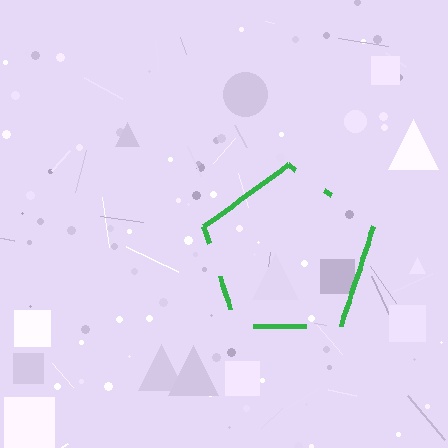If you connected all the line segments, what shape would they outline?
They would outline a pentagon.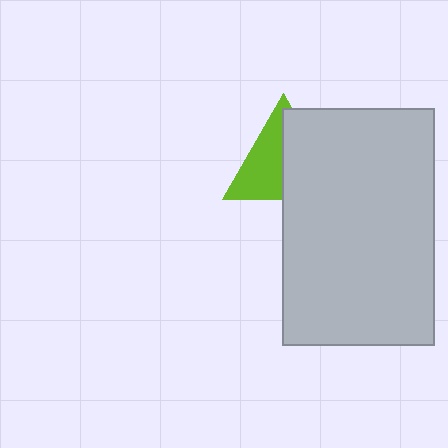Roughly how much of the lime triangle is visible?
About half of it is visible (roughly 48%).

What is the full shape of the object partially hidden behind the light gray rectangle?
The partially hidden object is a lime triangle.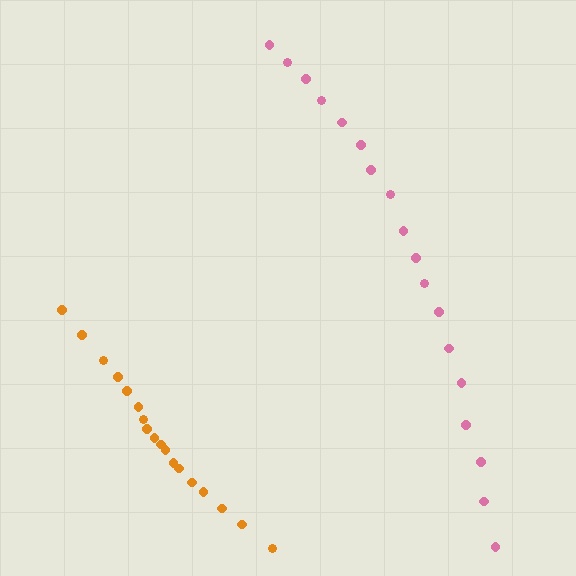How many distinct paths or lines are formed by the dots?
There are 2 distinct paths.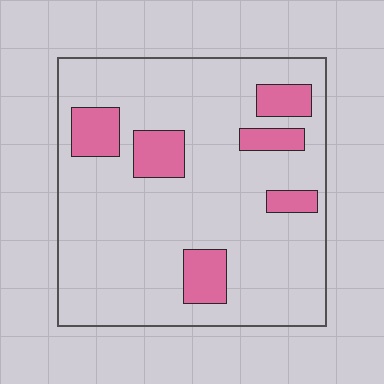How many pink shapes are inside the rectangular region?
6.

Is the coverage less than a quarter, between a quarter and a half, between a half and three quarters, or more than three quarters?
Less than a quarter.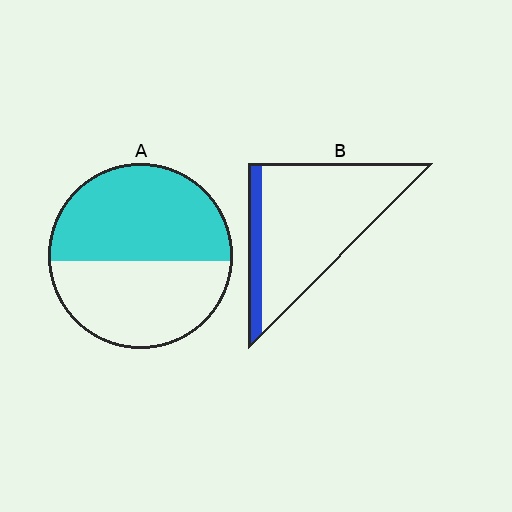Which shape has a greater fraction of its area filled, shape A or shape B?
Shape A.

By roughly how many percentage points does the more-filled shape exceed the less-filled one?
By roughly 40 percentage points (A over B).